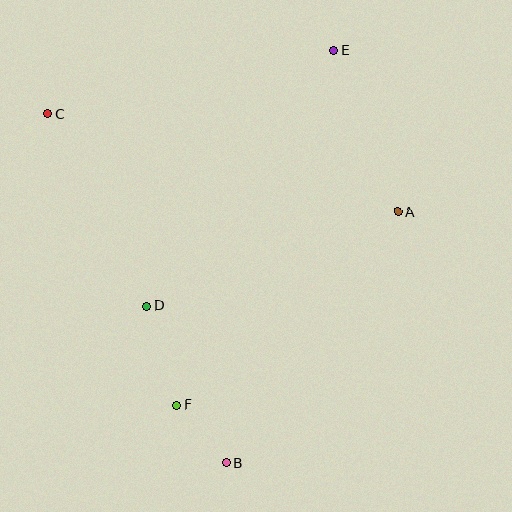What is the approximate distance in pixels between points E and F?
The distance between E and F is approximately 388 pixels.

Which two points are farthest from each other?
Points B and E are farthest from each other.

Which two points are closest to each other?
Points B and F are closest to each other.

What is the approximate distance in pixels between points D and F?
The distance between D and F is approximately 104 pixels.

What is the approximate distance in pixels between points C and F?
The distance between C and F is approximately 319 pixels.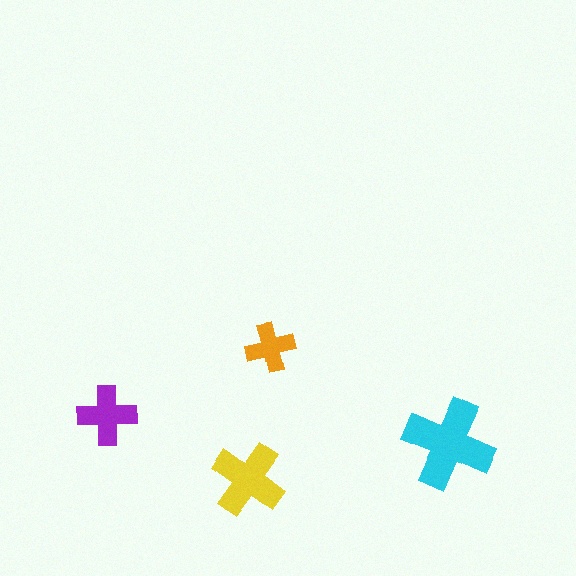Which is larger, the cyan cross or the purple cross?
The cyan one.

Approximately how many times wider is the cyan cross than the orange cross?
About 2 times wider.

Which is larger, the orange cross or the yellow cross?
The yellow one.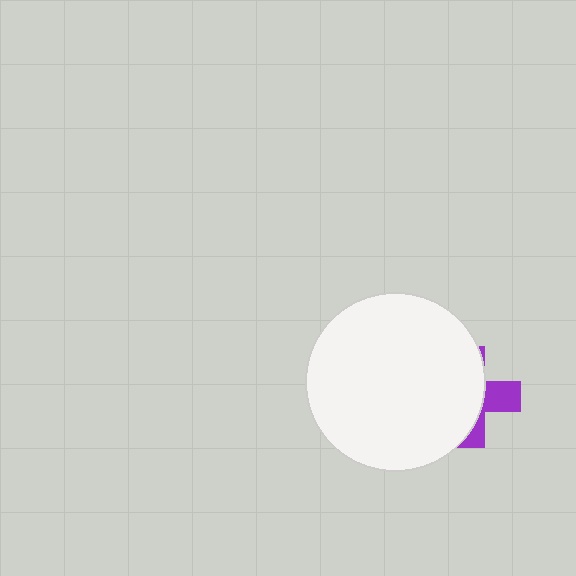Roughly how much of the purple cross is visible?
A small part of it is visible (roughly 32%).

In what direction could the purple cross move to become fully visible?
The purple cross could move right. That would shift it out from behind the white circle entirely.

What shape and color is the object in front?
The object in front is a white circle.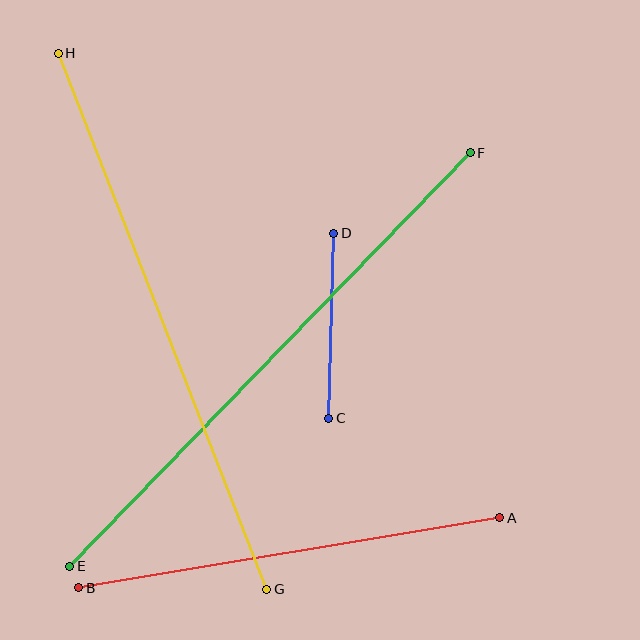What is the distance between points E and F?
The distance is approximately 575 pixels.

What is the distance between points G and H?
The distance is approximately 575 pixels.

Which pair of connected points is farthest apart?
Points E and F are farthest apart.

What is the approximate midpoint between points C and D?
The midpoint is at approximately (331, 326) pixels.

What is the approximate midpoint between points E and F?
The midpoint is at approximately (270, 359) pixels.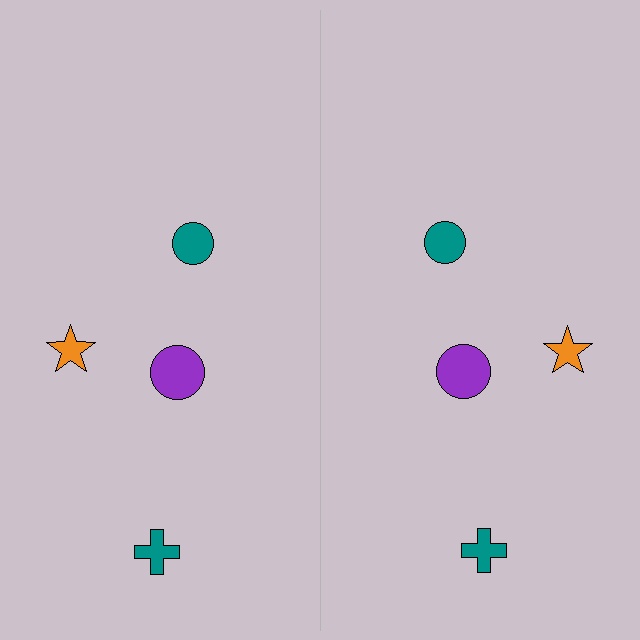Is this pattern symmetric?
Yes, this pattern has bilateral (reflection) symmetry.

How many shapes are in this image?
There are 8 shapes in this image.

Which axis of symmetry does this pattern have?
The pattern has a vertical axis of symmetry running through the center of the image.